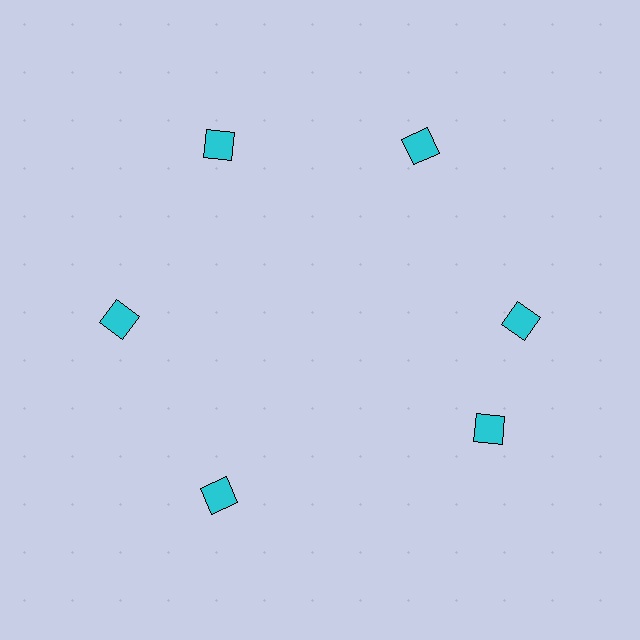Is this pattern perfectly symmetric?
No. The 6 cyan diamonds are arranged in a ring, but one element near the 5 o'clock position is rotated out of alignment along the ring, breaking the 6-fold rotational symmetry.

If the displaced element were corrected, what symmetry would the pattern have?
It would have 6-fold rotational symmetry — the pattern would map onto itself every 60 degrees.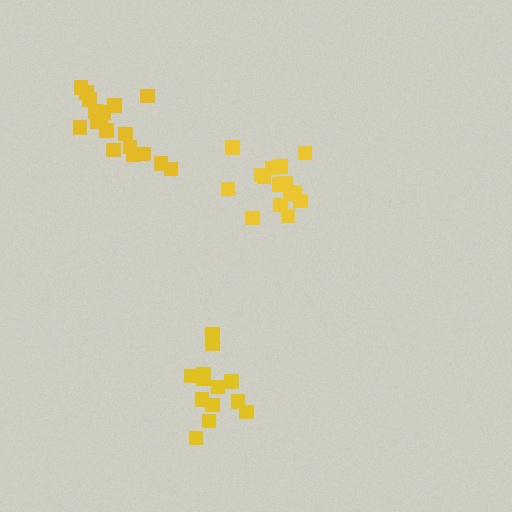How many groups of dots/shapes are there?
There are 3 groups.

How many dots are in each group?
Group 1: 15 dots, Group 2: 13 dots, Group 3: 18 dots (46 total).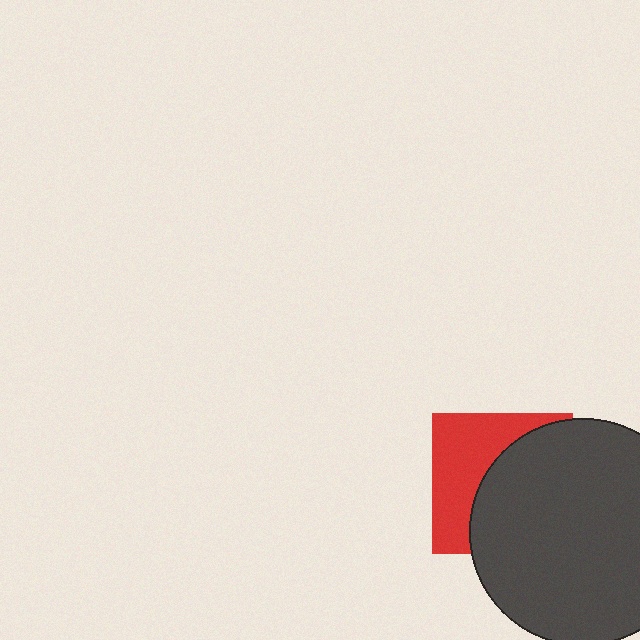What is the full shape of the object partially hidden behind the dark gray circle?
The partially hidden object is a red square.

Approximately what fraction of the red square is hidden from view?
Roughly 57% of the red square is hidden behind the dark gray circle.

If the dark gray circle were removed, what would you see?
You would see the complete red square.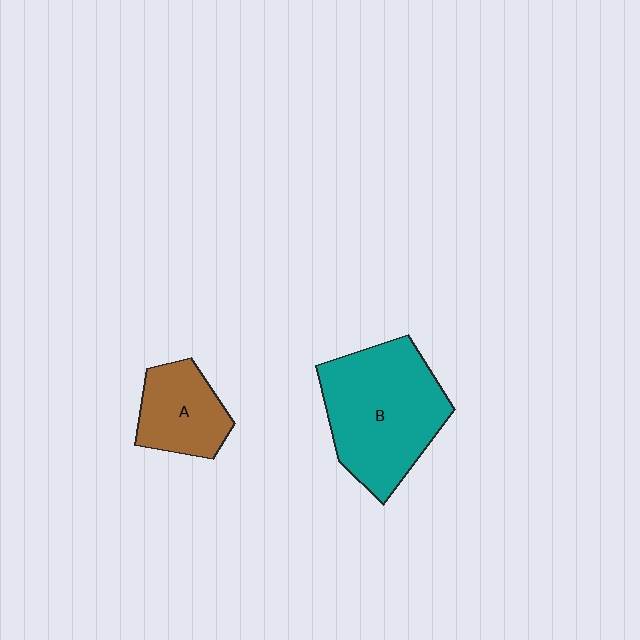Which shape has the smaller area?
Shape A (brown).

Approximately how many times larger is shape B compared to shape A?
Approximately 2.0 times.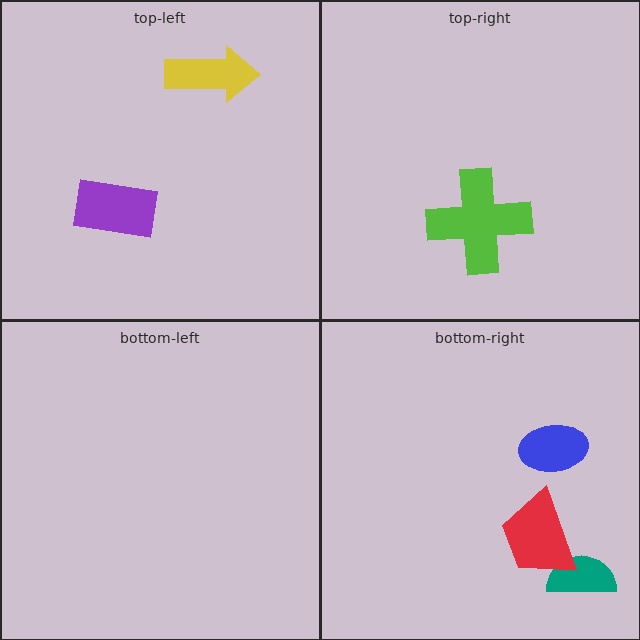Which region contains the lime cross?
The top-right region.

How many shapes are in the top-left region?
2.